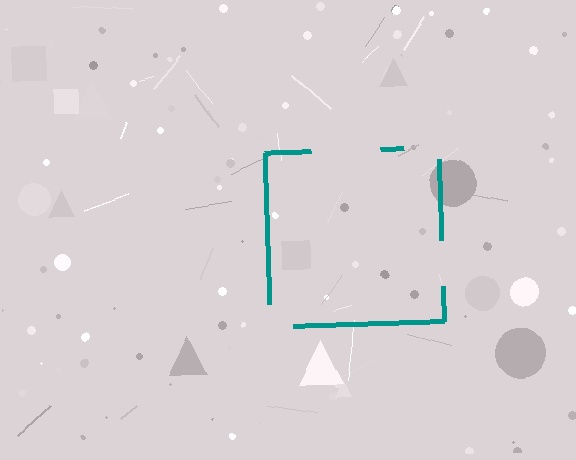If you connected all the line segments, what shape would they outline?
They would outline a square.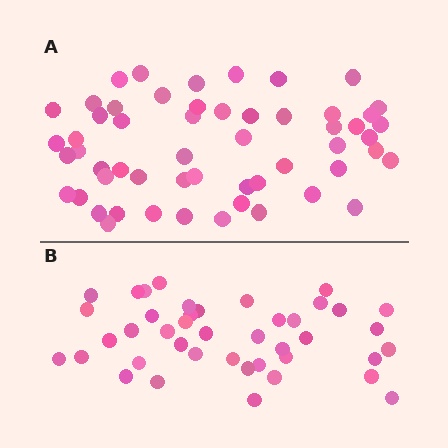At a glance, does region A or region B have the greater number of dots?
Region A (the top region) has more dots.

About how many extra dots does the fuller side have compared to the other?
Region A has approximately 15 more dots than region B.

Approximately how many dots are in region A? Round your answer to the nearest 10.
About 60 dots. (The exact count is 55, which rounds to 60.)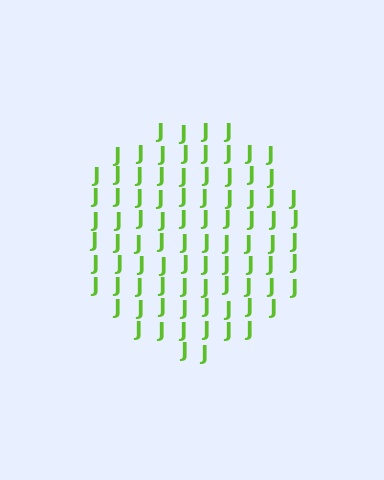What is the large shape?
The large shape is a circle.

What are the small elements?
The small elements are letter J's.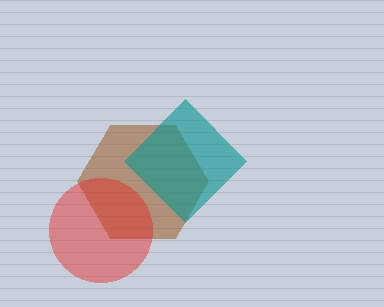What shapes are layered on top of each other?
The layered shapes are: a brown hexagon, a teal diamond, a red circle.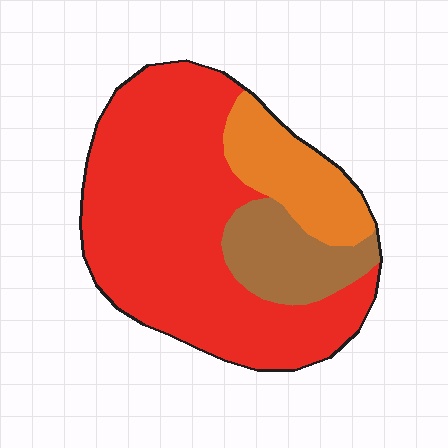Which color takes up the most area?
Red, at roughly 70%.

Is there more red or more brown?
Red.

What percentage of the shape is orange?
Orange takes up about one sixth (1/6) of the shape.